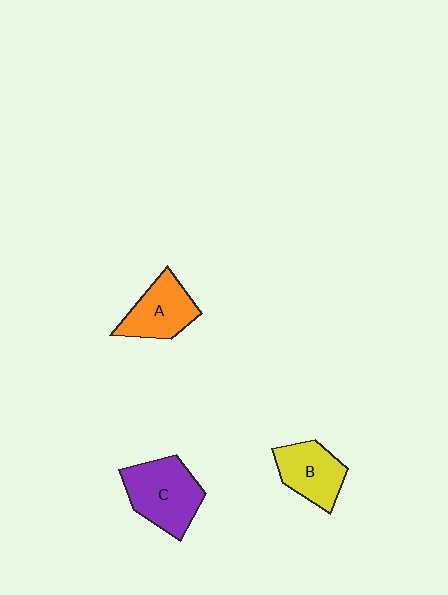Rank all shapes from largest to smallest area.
From largest to smallest: C (purple), A (orange), B (yellow).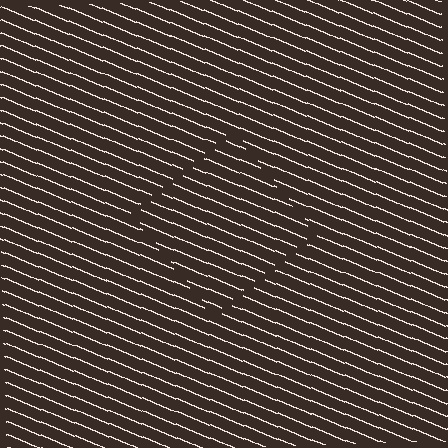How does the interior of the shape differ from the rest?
The interior of the shape contains the same grating, shifted by half a period — the contour is defined by the phase discontinuity where line-ends from the inner and outer gratings abut.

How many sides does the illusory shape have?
4 sides — the line-ends trace a square.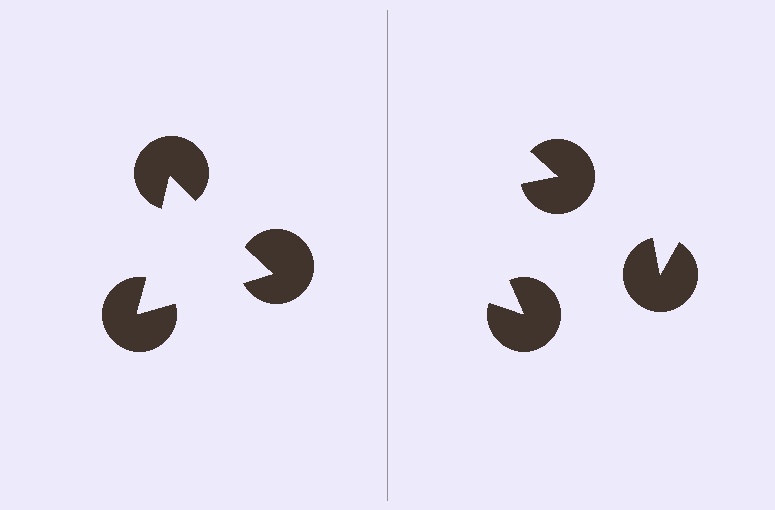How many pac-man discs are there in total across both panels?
6 — 3 on each side.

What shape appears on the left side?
An illusory triangle.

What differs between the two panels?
The pac-man discs are positioned identically on both sides; only the wedge orientations differ. On the left they align to a triangle; on the right they are misaligned.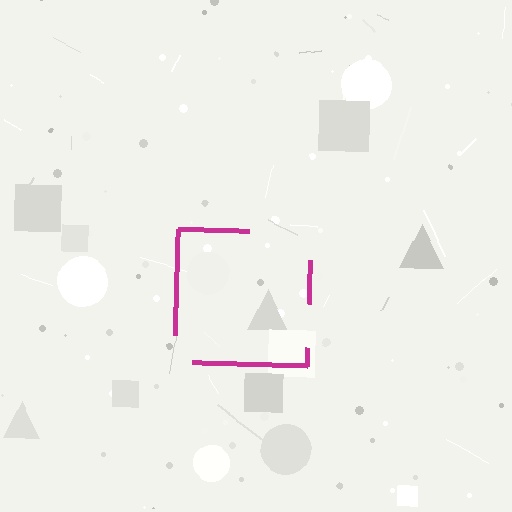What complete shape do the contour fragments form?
The contour fragments form a square.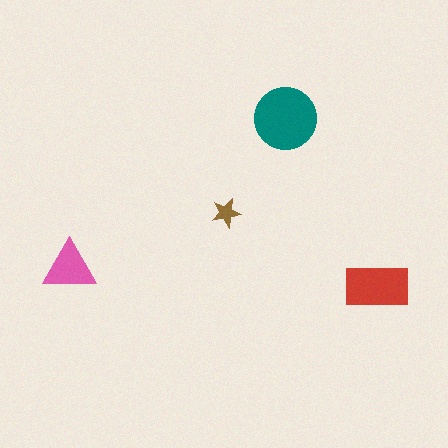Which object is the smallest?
The brown star.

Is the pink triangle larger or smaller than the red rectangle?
Smaller.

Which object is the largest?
The teal circle.